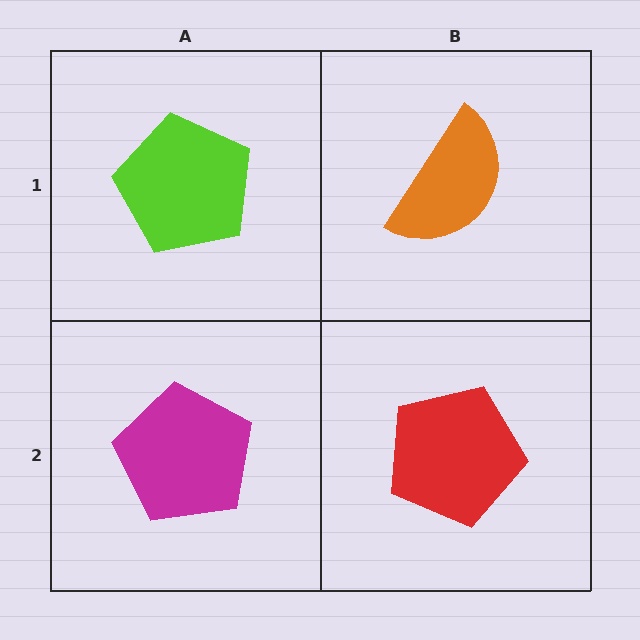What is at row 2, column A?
A magenta pentagon.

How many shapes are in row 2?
2 shapes.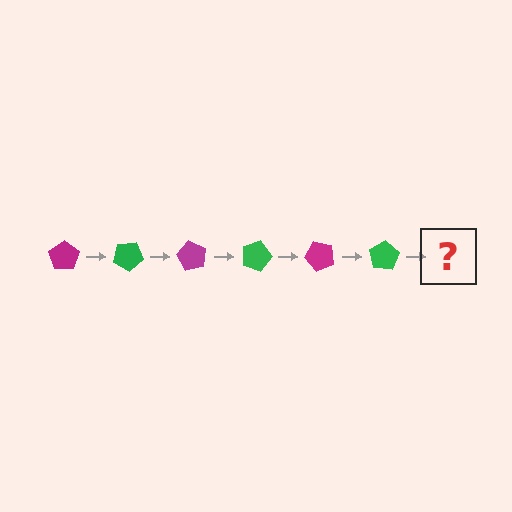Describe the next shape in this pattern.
It should be a magenta pentagon, rotated 180 degrees from the start.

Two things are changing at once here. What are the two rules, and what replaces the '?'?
The two rules are that it rotates 30 degrees each step and the color cycles through magenta and green. The '?' should be a magenta pentagon, rotated 180 degrees from the start.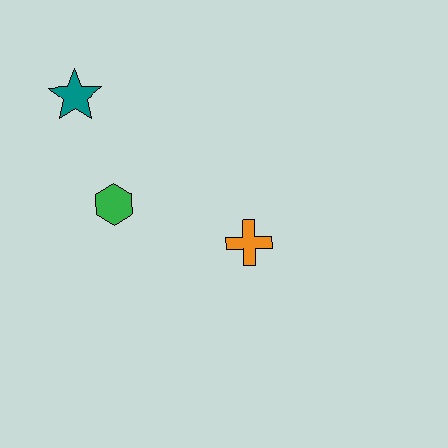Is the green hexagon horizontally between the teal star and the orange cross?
Yes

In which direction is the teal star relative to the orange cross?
The teal star is to the left of the orange cross.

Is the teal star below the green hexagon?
No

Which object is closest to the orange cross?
The green hexagon is closest to the orange cross.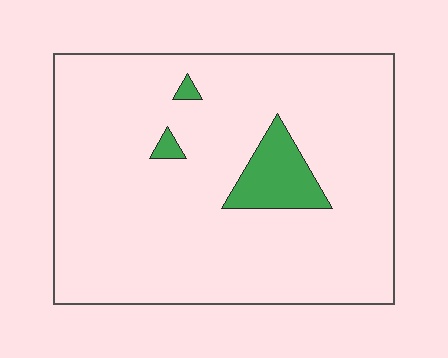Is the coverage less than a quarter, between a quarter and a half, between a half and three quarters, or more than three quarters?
Less than a quarter.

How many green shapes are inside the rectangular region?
3.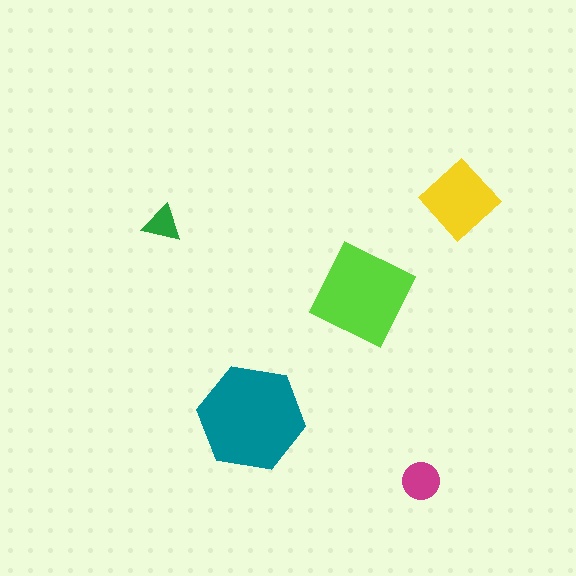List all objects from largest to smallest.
The teal hexagon, the lime square, the yellow diamond, the magenta circle, the green triangle.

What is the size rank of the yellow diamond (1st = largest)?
3rd.